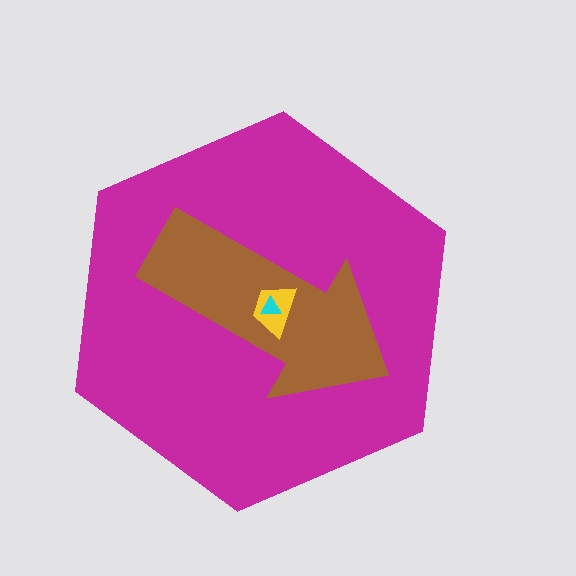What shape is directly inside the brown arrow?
The yellow trapezoid.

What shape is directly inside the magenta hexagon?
The brown arrow.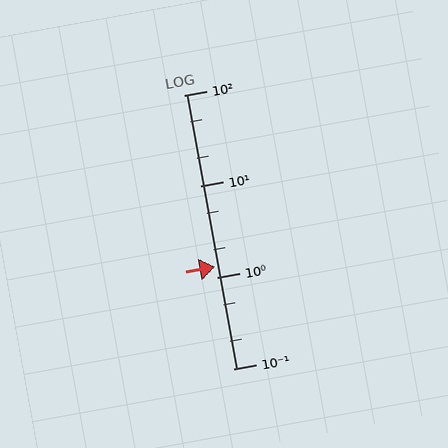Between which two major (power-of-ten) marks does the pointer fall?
The pointer is between 1 and 10.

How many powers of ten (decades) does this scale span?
The scale spans 3 decades, from 0.1 to 100.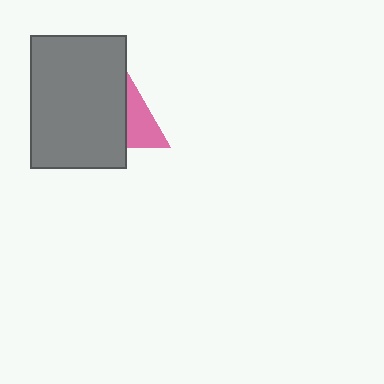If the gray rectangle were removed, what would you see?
You would see the complete pink triangle.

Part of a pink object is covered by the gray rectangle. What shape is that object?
It is a triangle.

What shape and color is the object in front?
The object in front is a gray rectangle.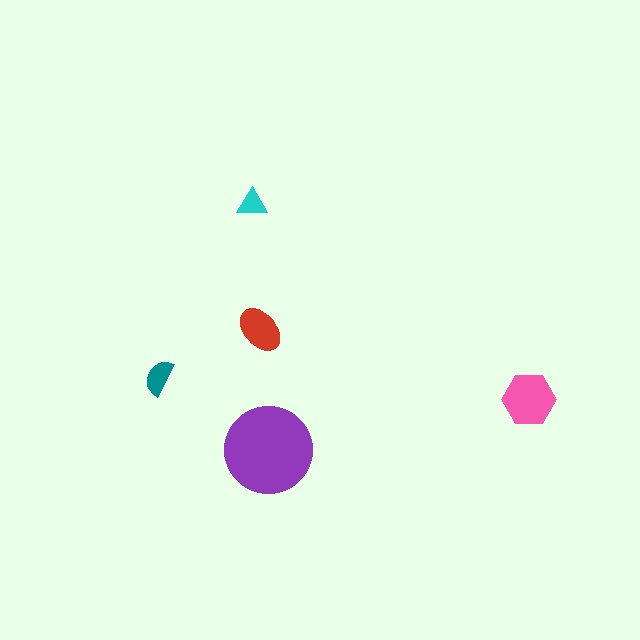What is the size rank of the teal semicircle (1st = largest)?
4th.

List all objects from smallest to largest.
The cyan triangle, the teal semicircle, the red ellipse, the pink hexagon, the purple circle.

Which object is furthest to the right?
The pink hexagon is rightmost.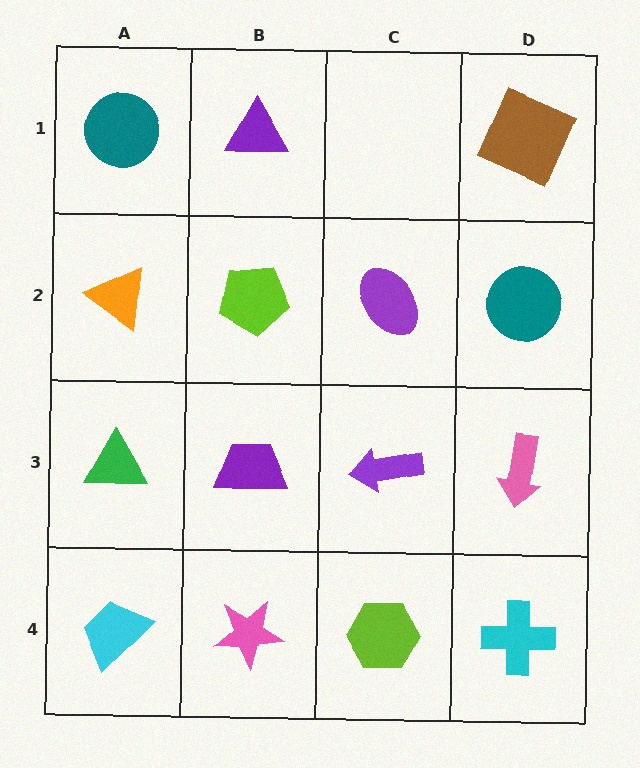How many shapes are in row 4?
4 shapes.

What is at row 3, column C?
A purple arrow.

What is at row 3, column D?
A pink arrow.